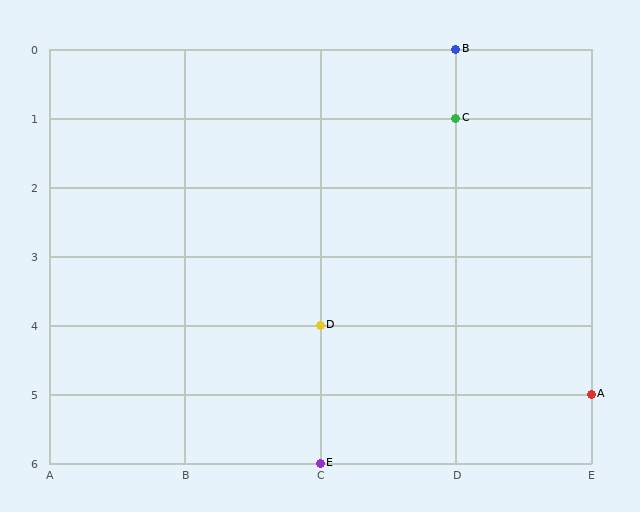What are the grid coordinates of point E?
Point E is at grid coordinates (C, 6).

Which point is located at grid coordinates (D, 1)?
Point C is at (D, 1).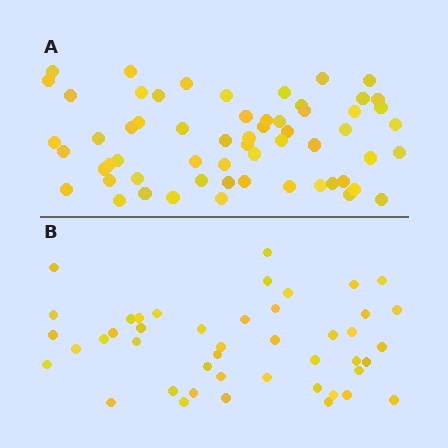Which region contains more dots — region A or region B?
Region A (the top region) has more dots.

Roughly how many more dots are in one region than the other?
Region A has approximately 15 more dots than region B.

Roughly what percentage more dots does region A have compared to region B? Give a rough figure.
About 35% more.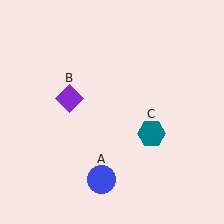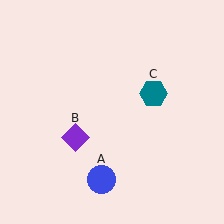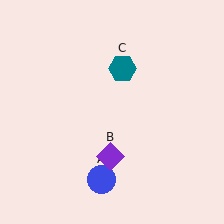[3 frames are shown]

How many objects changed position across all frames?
2 objects changed position: purple diamond (object B), teal hexagon (object C).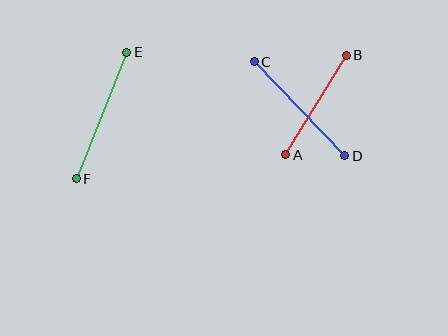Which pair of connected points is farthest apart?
Points E and F are farthest apart.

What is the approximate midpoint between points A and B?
The midpoint is at approximately (316, 105) pixels.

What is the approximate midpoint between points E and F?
The midpoint is at approximately (102, 116) pixels.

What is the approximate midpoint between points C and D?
The midpoint is at approximately (299, 109) pixels.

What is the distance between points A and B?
The distance is approximately 116 pixels.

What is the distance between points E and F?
The distance is approximately 136 pixels.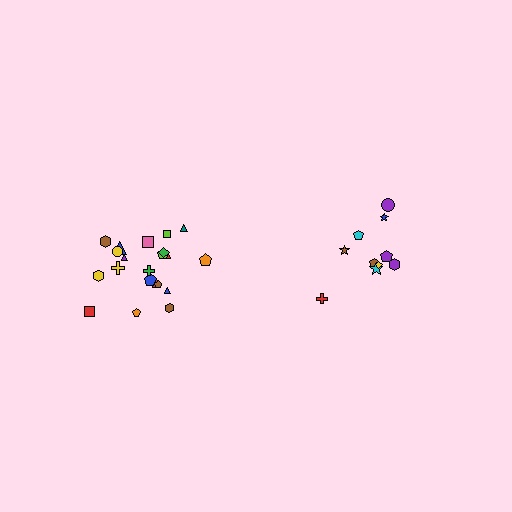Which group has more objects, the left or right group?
The left group.